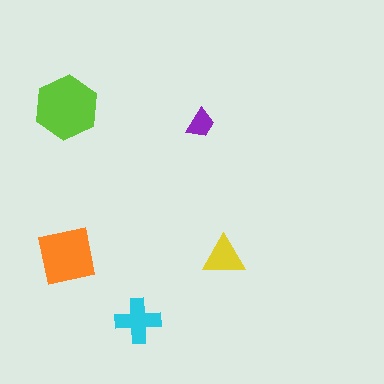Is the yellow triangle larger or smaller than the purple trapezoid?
Larger.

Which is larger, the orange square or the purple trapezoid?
The orange square.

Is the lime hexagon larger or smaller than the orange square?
Larger.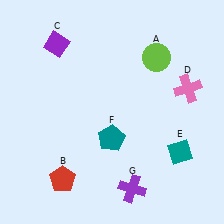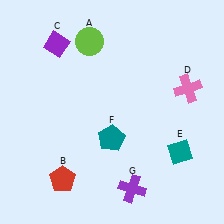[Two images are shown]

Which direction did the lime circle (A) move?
The lime circle (A) moved left.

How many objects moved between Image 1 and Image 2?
1 object moved between the two images.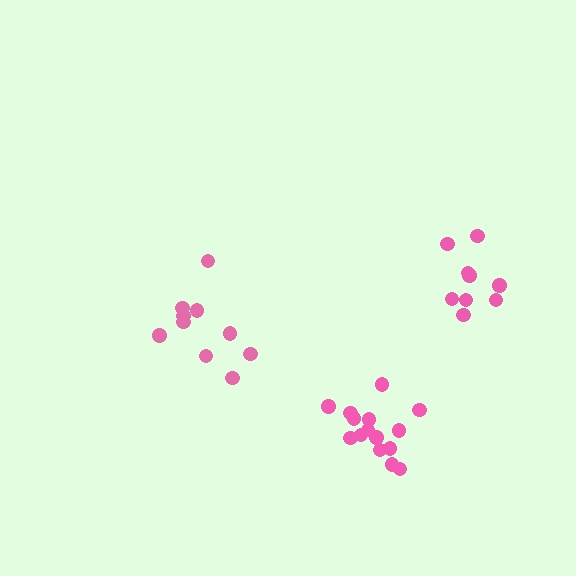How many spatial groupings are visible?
There are 3 spatial groupings.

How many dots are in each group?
Group 1: 10 dots, Group 2: 9 dots, Group 3: 15 dots (34 total).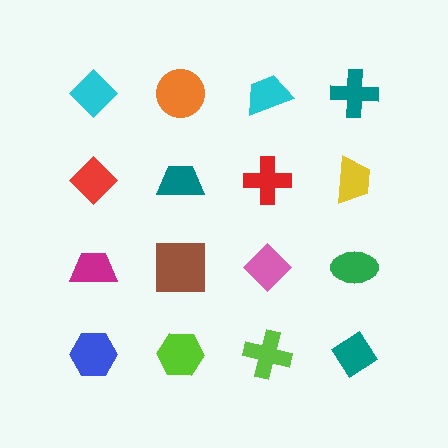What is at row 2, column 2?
A teal trapezoid.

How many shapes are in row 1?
4 shapes.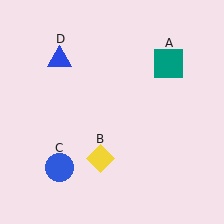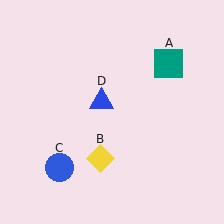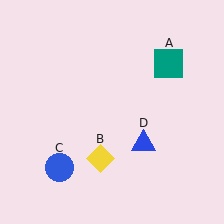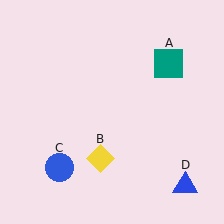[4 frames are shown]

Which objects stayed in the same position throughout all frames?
Teal square (object A) and yellow diamond (object B) and blue circle (object C) remained stationary.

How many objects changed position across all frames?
1 object changed position: blue triangle (object D).